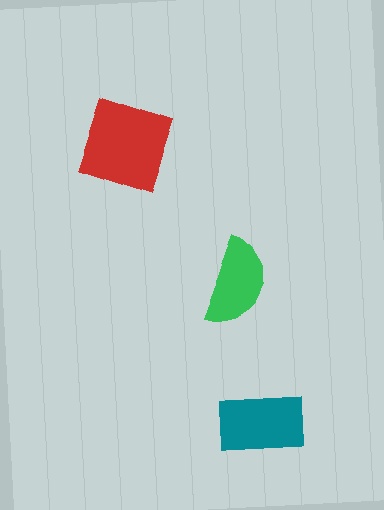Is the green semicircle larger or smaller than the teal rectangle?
Smaller.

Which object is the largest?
The red diamond.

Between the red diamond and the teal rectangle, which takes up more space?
The red diamond.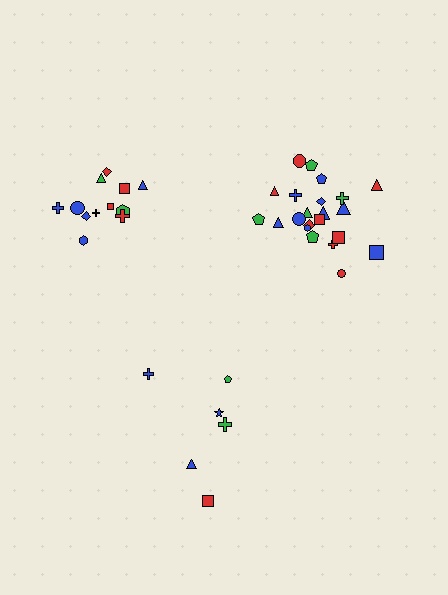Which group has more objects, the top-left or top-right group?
The top-right group.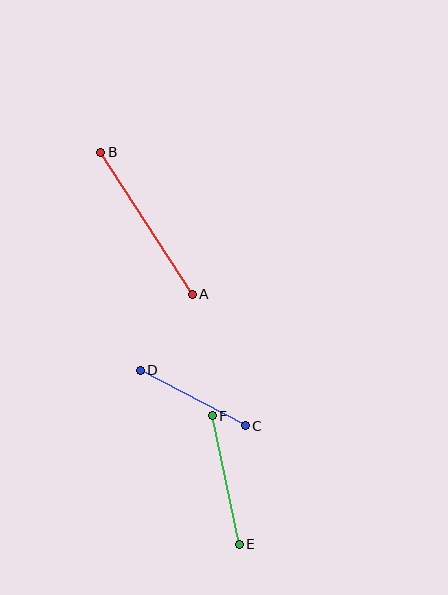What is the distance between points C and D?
The distance is approximately 119 pixels.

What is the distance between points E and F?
The distance is approximately 131 pixels.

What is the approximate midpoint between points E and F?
The midpoint is at approximately (226, 480) pixels.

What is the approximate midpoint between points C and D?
The midpoint is at approximately (193, 398) pixels.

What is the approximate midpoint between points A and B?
The midpoint is at approximately (146, 223) pixels.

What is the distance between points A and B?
The distance is approximately 169 pixels.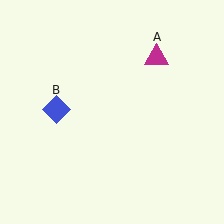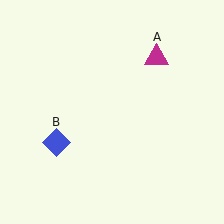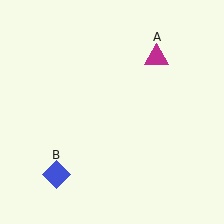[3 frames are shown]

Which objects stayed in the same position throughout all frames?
Magenta triangle (object A) remained stationary.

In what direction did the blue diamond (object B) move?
The blue diamond (object B) moved down.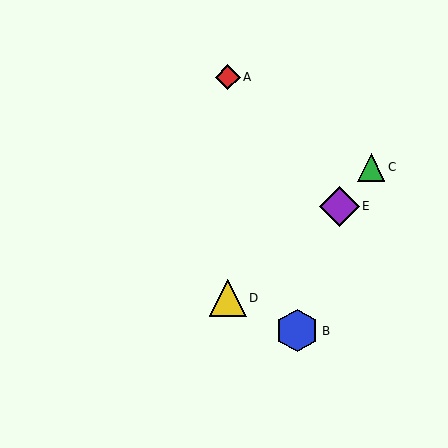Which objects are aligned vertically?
Objects A, D are aligned vertically.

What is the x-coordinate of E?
Object E is at x≈339.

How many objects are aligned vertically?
2 objects (A, D) are aligned vertically.